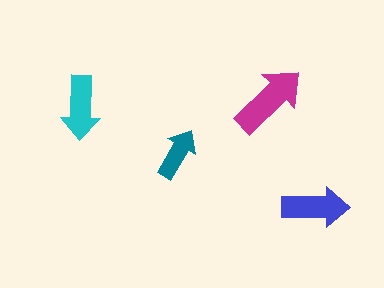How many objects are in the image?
There are 4 objects in the image.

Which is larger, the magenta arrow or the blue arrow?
The magenta one.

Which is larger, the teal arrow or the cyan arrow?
The cyan one.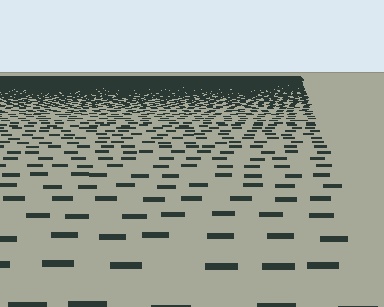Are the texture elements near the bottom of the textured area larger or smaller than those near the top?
Larger. Near the bottom, elements are closer to the viewer and appear at a bigger on-screen size.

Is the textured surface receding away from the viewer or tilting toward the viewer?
The surface is receding away from the viewer. Texture elements get smaller and denser toward the top.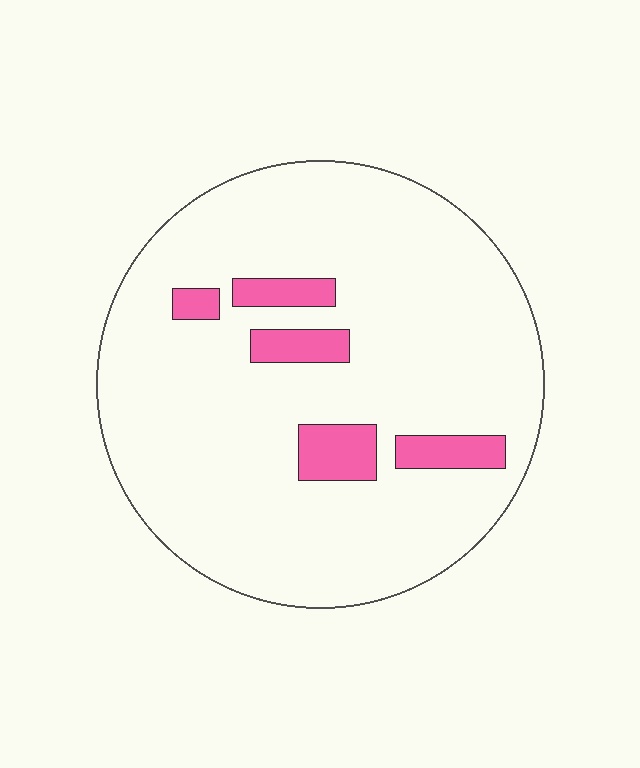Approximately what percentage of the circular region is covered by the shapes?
Approximately 10%.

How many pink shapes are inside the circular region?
5.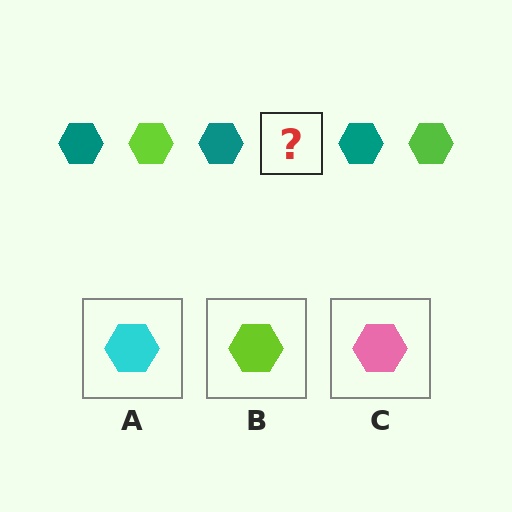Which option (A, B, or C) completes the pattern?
B.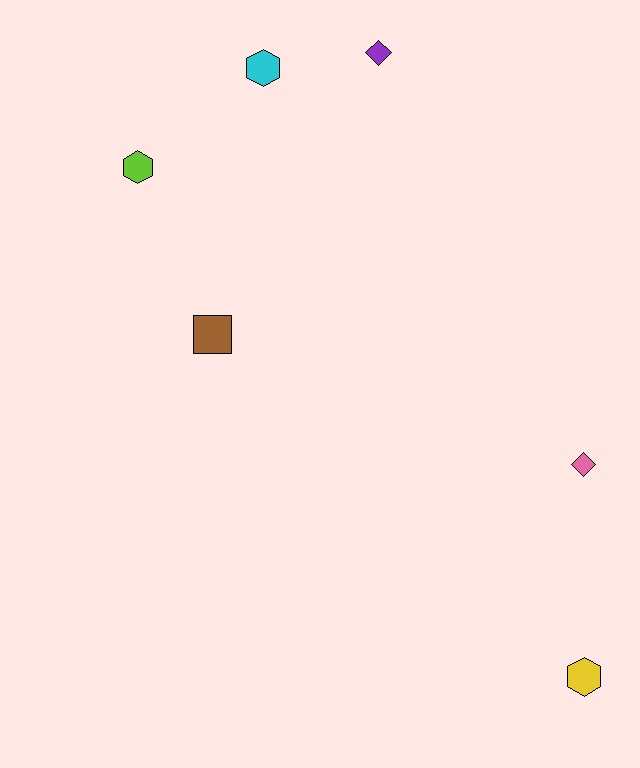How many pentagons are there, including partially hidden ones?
There are no pentagons.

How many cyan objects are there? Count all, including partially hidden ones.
There is 1 cyan object.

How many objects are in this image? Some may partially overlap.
There are 6 objects.